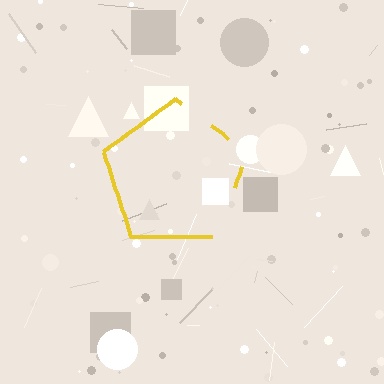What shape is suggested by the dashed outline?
The dashed outline suggests a pentagon.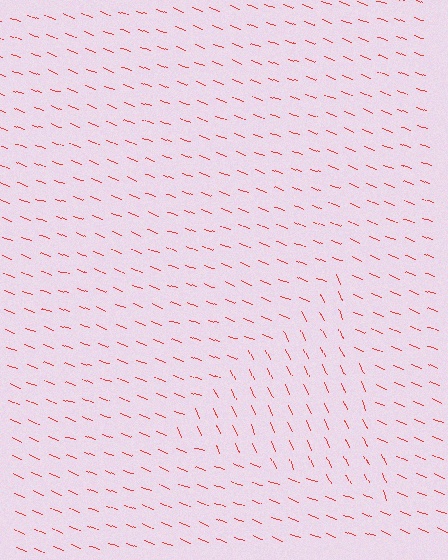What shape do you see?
I see a triangle.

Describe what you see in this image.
The image is filled with small red line segments. A triangle region in the image has lines oriented differently from the surrounding lines, creating a visible texture boundary.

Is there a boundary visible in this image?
Yes, there is a texture boundary formed by a change in line orientation.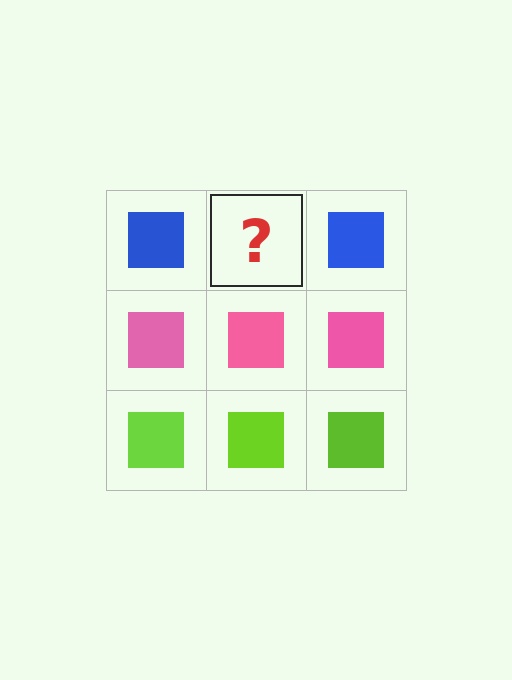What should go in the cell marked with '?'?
The missing cell should contain a blue square.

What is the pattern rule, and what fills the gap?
The rule is that each row has a consistent color. The gap should be filled with a blue square.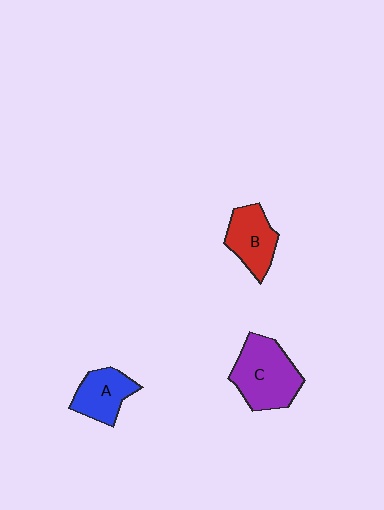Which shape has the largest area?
Shape C (purple).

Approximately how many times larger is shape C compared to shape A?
Approximately 1.5 times.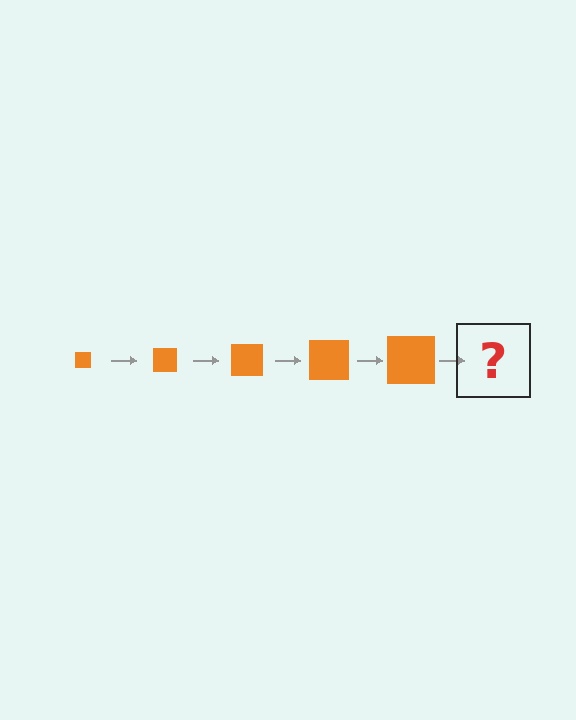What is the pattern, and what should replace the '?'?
The pattern is that the square gets progressively larger each step. The '?' should be an orange square, larger than the previous one.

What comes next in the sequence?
The next element should be an orange square, larger than the previous one.